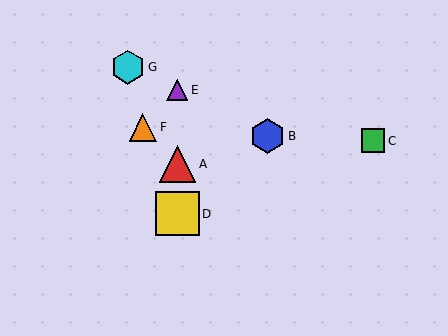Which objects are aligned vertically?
Objects A, D, E are aligned vertically.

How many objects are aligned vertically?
3 objects (A, D, E) are aligned vertically.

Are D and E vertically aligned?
Yes, both are at x≈177.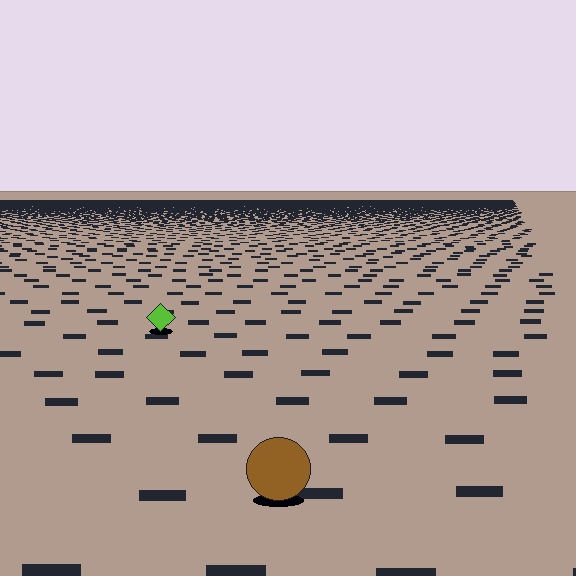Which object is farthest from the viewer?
The lime diamond is farthest from the viewer. It appears smaller and the ground texture around it is denser.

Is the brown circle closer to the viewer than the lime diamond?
Yes. The brown circle is closer — you can tell from the texture gradient: the ground texture is coarser near it.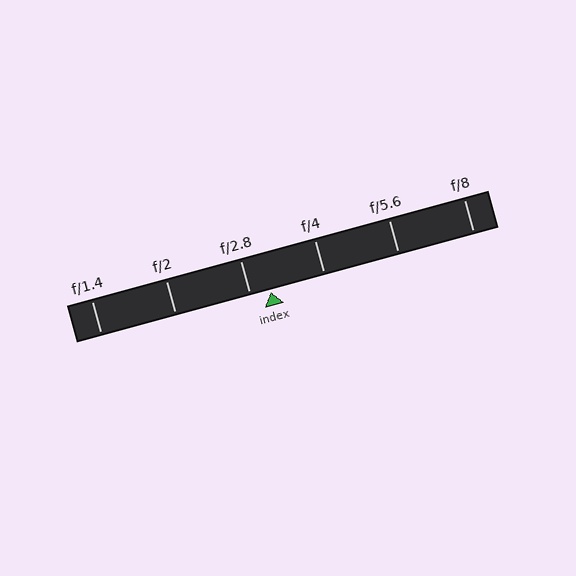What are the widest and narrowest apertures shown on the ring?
The widest aperture shown is f/1.4 and the narrowest is f/8.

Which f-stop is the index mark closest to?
The index mark is closest to f/2.8.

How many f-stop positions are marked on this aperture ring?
There are 6 f-stop positions marked.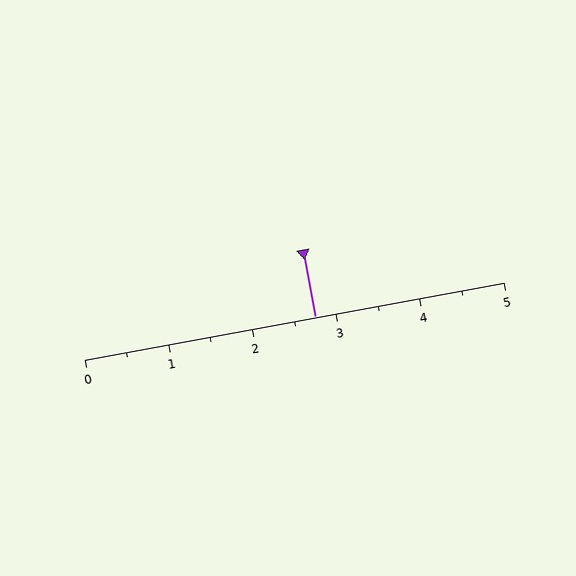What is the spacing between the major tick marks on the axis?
The major ticks are spaced 1 apart.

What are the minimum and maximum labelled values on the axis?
The axis runs from 0 to 5.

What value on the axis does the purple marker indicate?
The marker indicates approximately 2.8.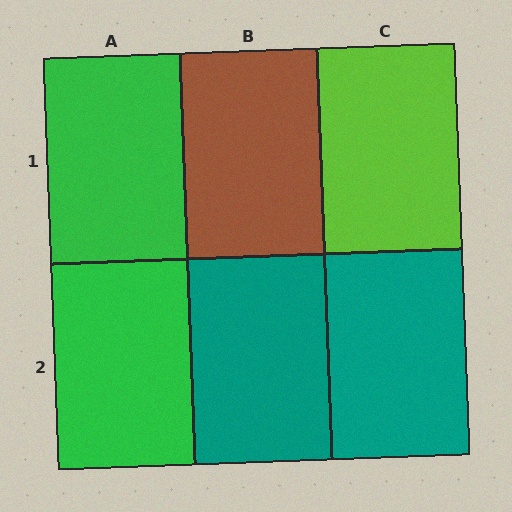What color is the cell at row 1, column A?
Green.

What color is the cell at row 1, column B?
Brown.